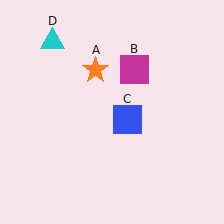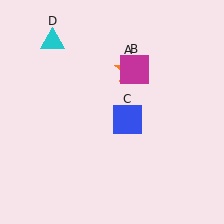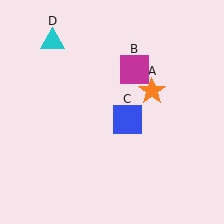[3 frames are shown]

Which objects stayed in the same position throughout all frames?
Magenta square (object B) and blue square (object C) and cyan triangle (object D) remained stationary.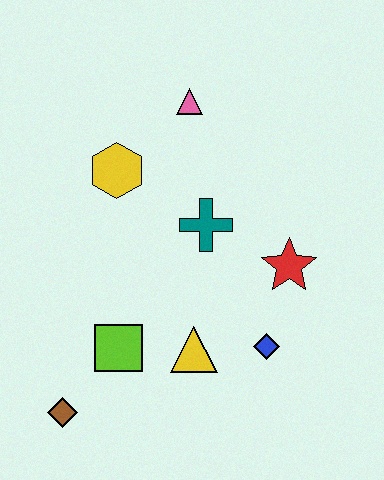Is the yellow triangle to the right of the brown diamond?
Yes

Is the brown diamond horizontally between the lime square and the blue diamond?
No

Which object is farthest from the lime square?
The pink triangle is farthest from the lime square.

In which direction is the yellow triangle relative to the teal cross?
The yellow triangle is below the teal cross.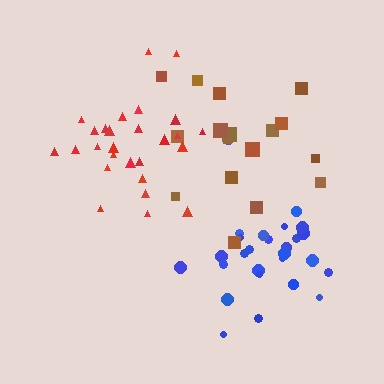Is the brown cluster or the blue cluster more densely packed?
Blue.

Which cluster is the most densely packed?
Blue.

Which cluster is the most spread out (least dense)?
Brown.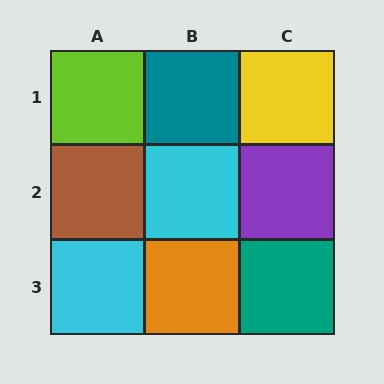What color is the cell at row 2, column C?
Purple.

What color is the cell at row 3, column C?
Teal.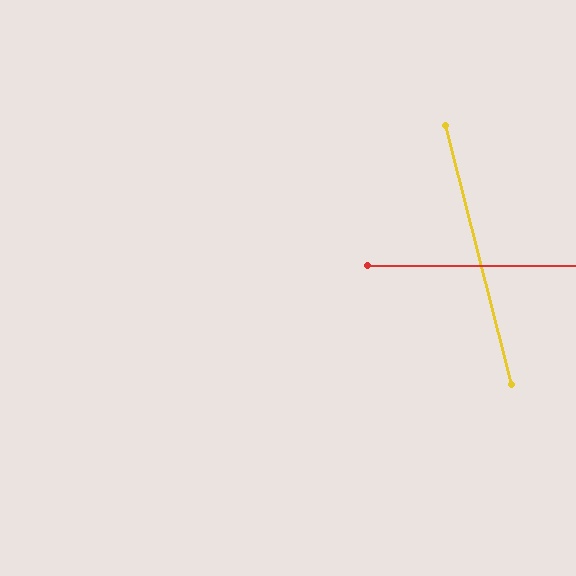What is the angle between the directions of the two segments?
Approximately 75 degrees.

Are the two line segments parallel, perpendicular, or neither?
Neither parallel nor perpendicular — they differ by about 75°.